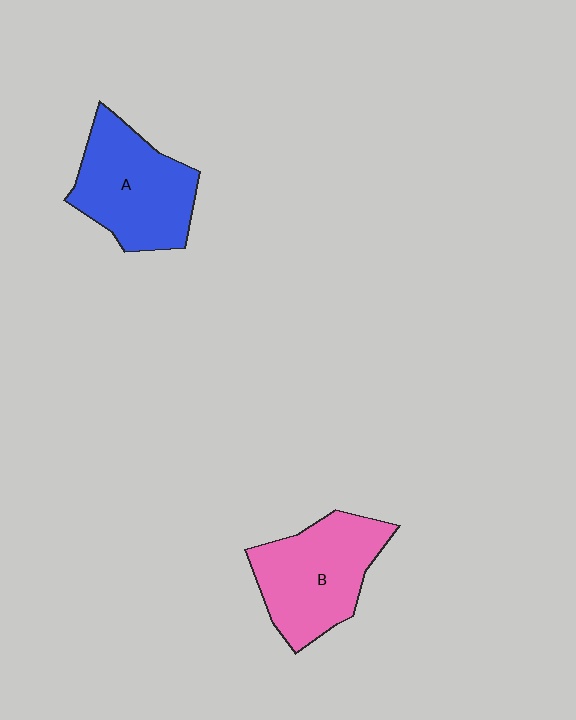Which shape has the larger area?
Shape A (blue).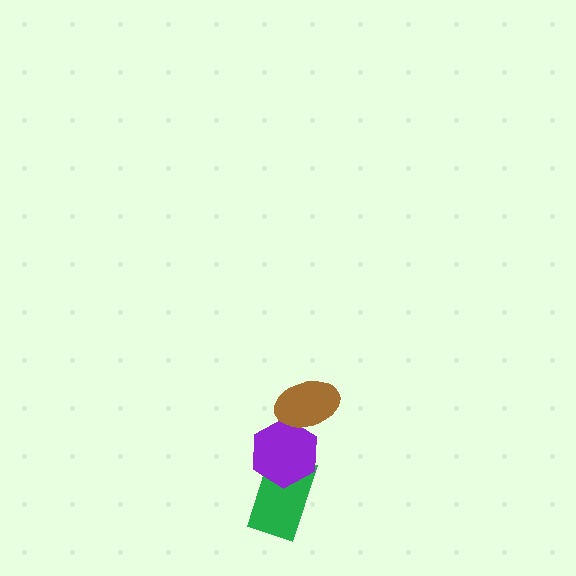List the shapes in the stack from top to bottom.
From top to bottom: the brown ellipse, the purple hexagon, the green rectangle.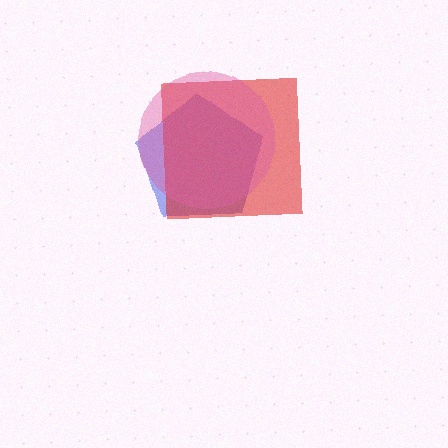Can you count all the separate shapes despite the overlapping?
Yes, there are 3 separate shapes.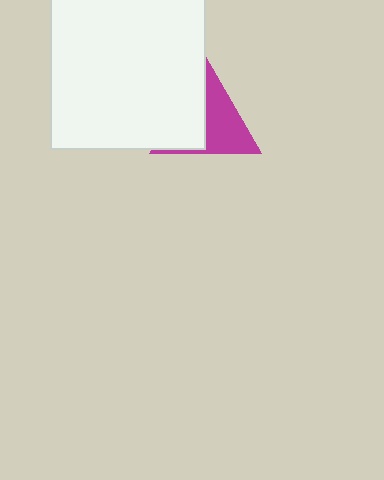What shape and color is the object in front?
The object in front is a white square.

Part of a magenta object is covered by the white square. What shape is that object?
It is a triangle.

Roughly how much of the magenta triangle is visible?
About half of it is visible (roughly 54%).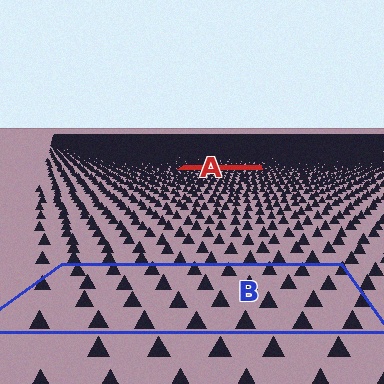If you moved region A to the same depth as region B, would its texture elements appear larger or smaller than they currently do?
They would appear larger. At a closer depth, the same texture elements are projected at a bigger on-screen size.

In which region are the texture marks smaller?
The texture marks are smaller in region A, because it is farther away.